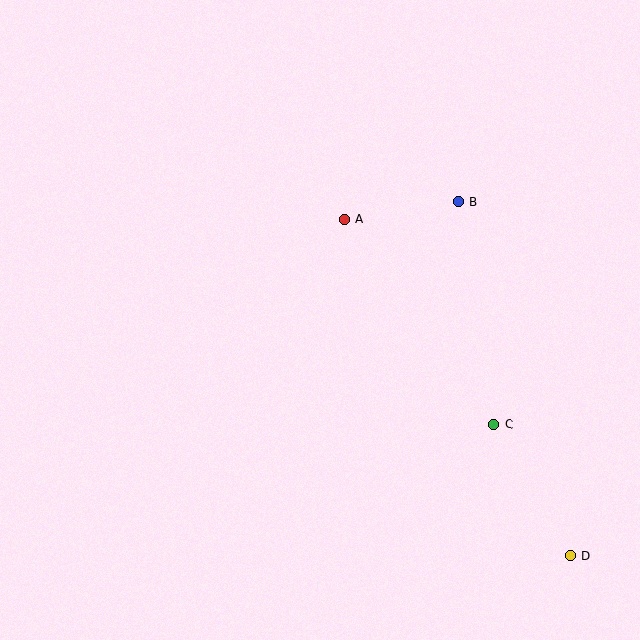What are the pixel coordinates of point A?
Point A is at (344, 220).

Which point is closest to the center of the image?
Point A at (344, 220) is closest to the center.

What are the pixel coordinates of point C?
Point C is at (494, 425).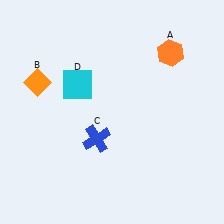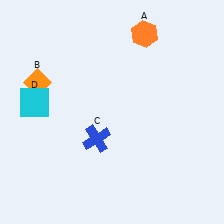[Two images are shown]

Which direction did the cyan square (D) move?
The cyan square (D) moved left.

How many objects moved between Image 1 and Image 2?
2 objects moved between the two images.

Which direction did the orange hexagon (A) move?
The orange hexagon (A) moved left.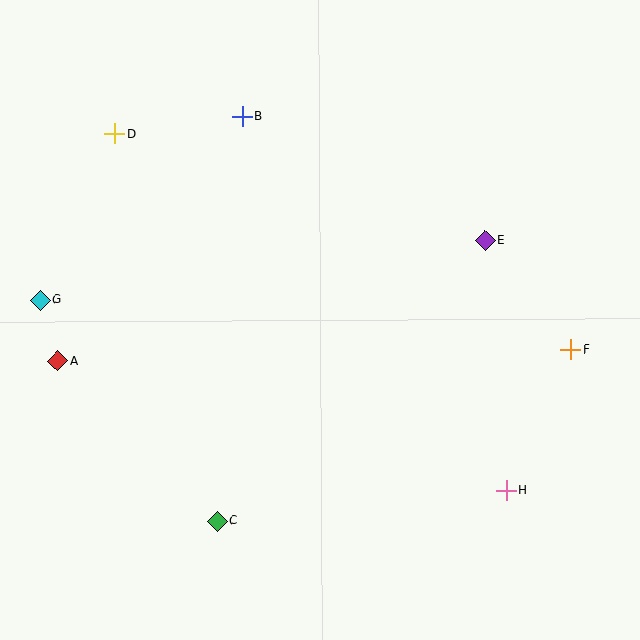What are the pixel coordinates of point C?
Point C is at (218, 521).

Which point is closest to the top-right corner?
Point E is closest to the top-right corner.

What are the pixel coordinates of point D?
Point D is at (115, 134).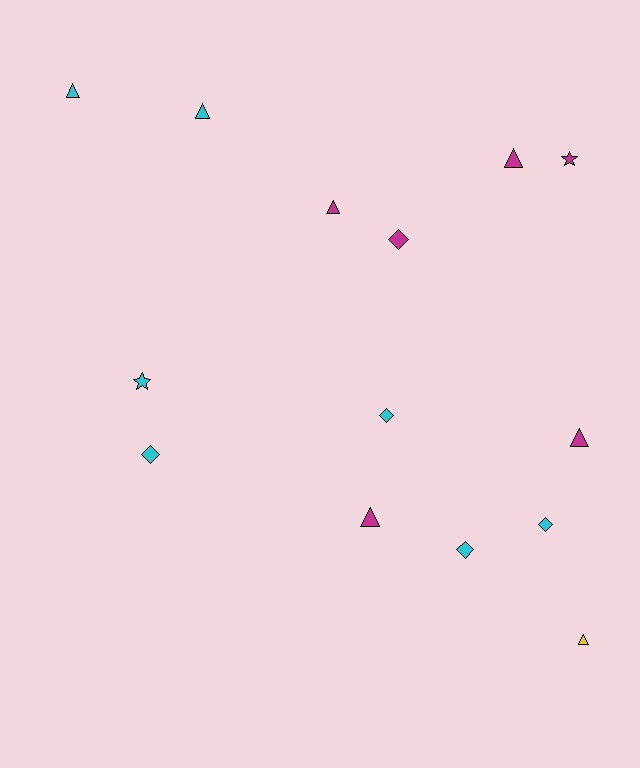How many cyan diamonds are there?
There are 4 cyan diamonds.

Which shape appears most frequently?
Triangle, with 7 objects.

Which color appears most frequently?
Cyan, with 7 objects.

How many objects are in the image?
There are 14 objects.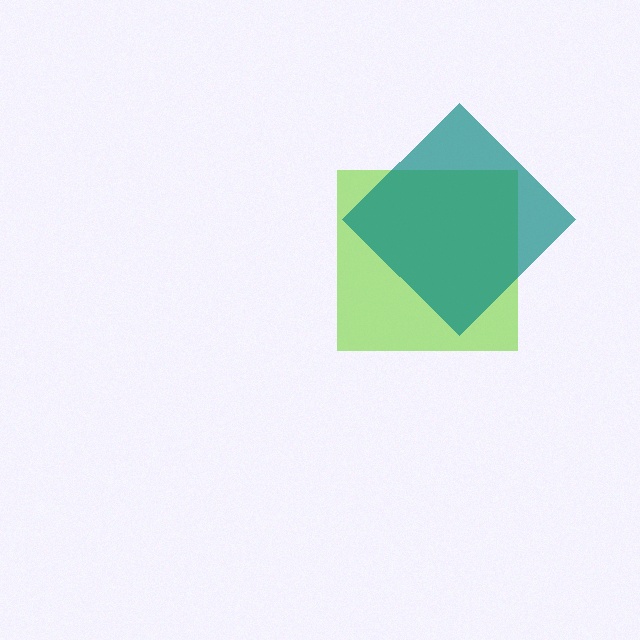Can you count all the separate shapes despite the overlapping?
Yes, there are 2 separate shapes.